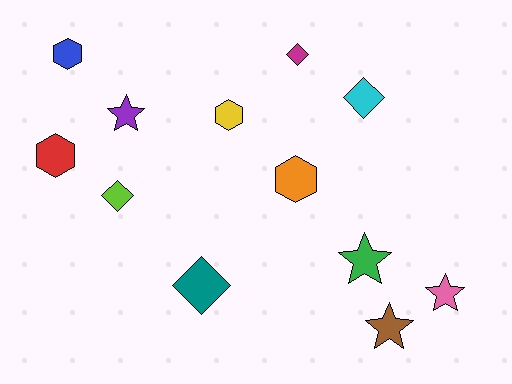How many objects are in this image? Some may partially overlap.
There are 12 objects.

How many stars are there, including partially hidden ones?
There are 4 stars.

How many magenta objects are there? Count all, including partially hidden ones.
There is 1 magenta object.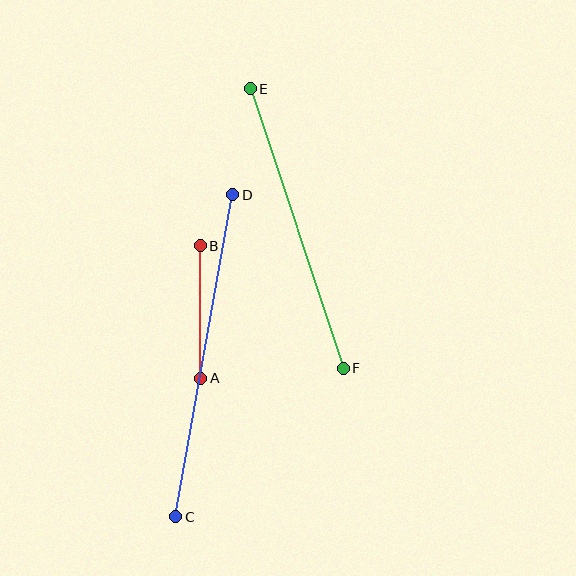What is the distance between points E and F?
The distance is approximately 295 pixels.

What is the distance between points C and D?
The distance is approximately 327 pixels.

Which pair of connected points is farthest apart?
Points C and D are farthest apart.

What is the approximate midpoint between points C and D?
The midpoint is at approximately (204, 356) pixels.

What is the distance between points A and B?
The distance is approximately 132 pixels.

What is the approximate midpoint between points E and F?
The midpoint is at approximately (297, 228) pixels.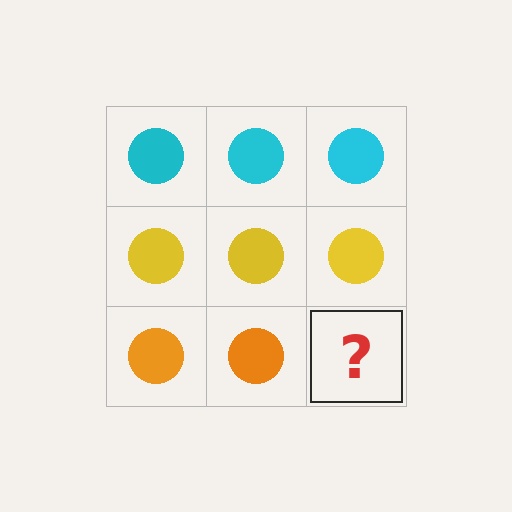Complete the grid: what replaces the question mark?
The question mark should be replaced with an orange circle.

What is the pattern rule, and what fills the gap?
The rule is that each row has a consistent color. The gap should be filled with an orange circle.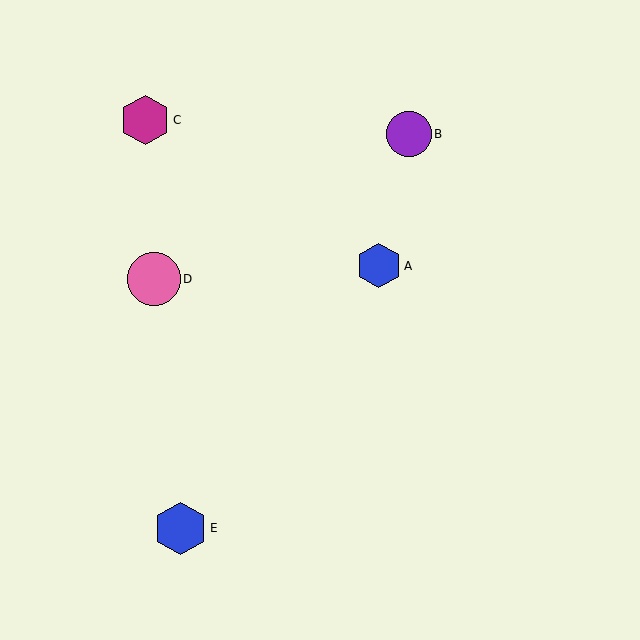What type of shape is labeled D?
Shape D is a pink circle.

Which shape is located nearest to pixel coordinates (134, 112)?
The magenta hexagon (labeled C) at (145, 120) is nearest to that location.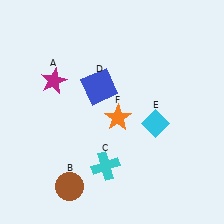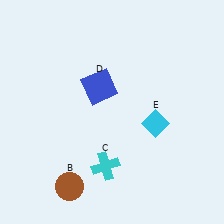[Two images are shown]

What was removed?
The orange star (F), the magenta star (A) were removed in Image 2.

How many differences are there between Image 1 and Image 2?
There are 2 differences between the two images.